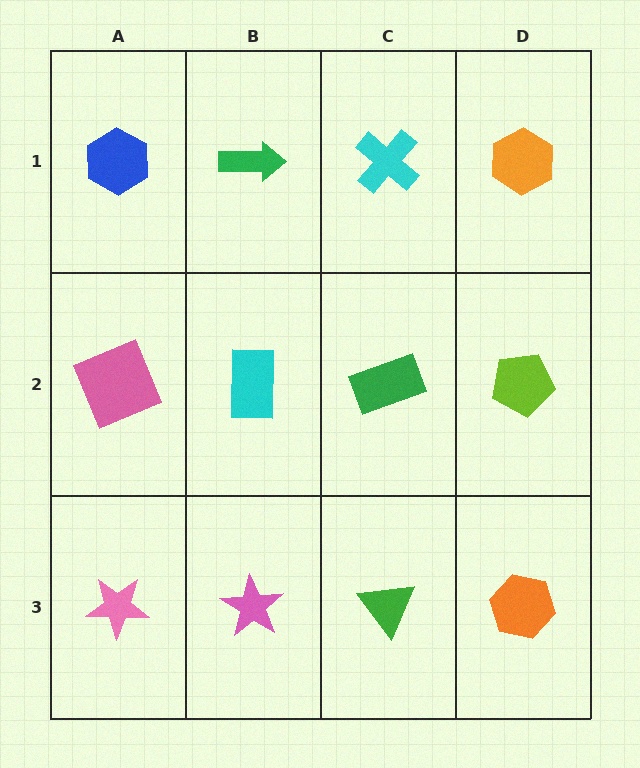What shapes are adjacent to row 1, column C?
A green rectangle (row 2, column C), a green arrow (row 1, column B), an orange hexagon (row 1, column D).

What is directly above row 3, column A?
A pink square.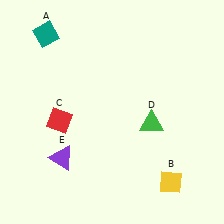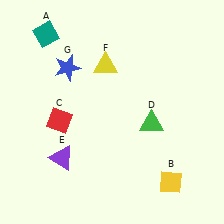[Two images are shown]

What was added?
A yellow triangle (F), a blue star (G) were added in Image 2.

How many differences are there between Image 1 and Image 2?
There are 2 differences between the two images.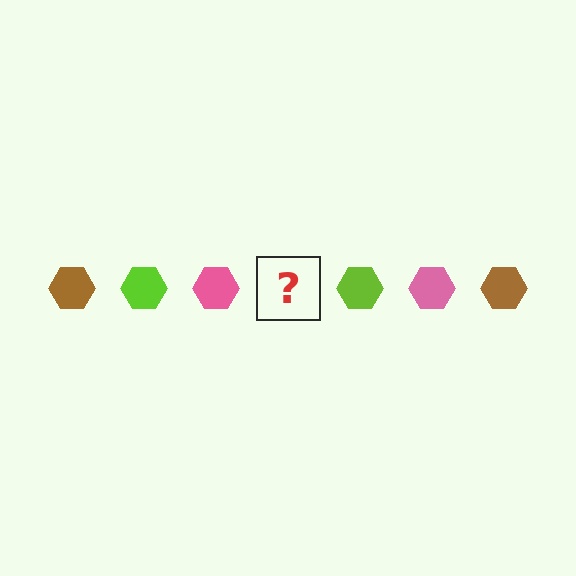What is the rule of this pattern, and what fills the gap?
The rule is that the pattern cycles through brown, lime, pink hexagons. The gap should be filled with a brown hexagon.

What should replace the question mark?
The question mark should be replaced with a brown hexagon.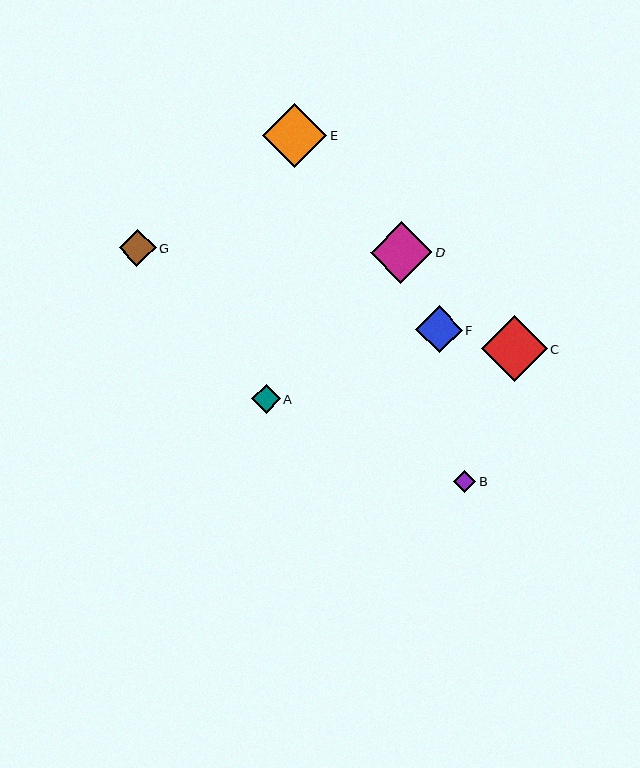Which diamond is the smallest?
Diamond B is the smallest with a size of approximately 22 pixels.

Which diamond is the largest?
Diamond C is the largest with a size of approximately 66 pixels.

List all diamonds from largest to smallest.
From largest to smallest: C, E, D, F, G, A, B.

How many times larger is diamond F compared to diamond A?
Diamond F is approximately 1.6 times the size of diamond A.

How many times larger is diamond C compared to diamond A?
Diamond C is approximately 2.3 times the size of diamond A.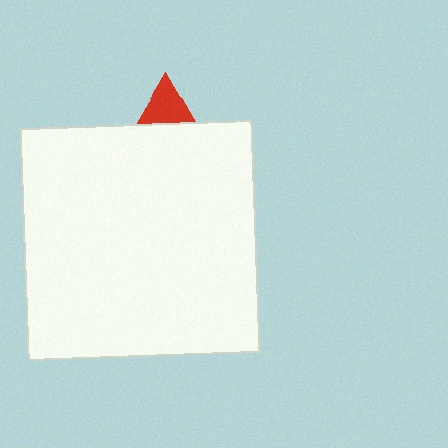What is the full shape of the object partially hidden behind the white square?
The partially hidden object is a red triangle.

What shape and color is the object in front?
The object in front is a white square.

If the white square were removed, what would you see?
You would see the complete red triangle.